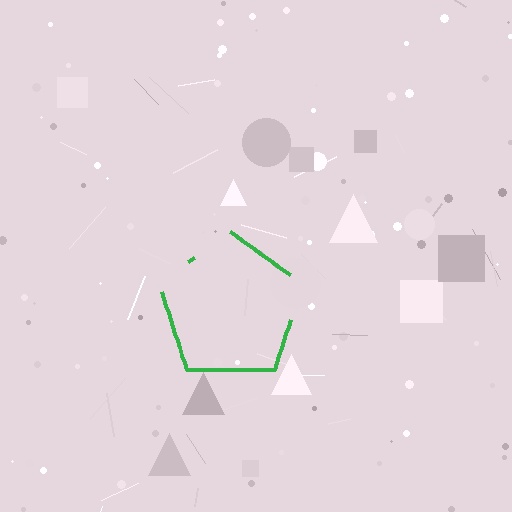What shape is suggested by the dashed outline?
The dashed outline suggests a pentagon.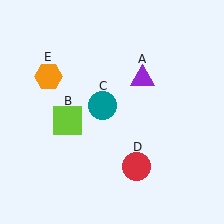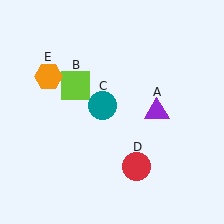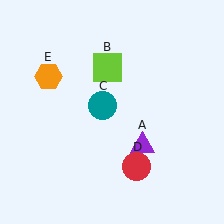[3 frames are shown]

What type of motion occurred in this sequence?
The purple triangle (object A), lime square (object B) rotated clockwise around the center of the scene.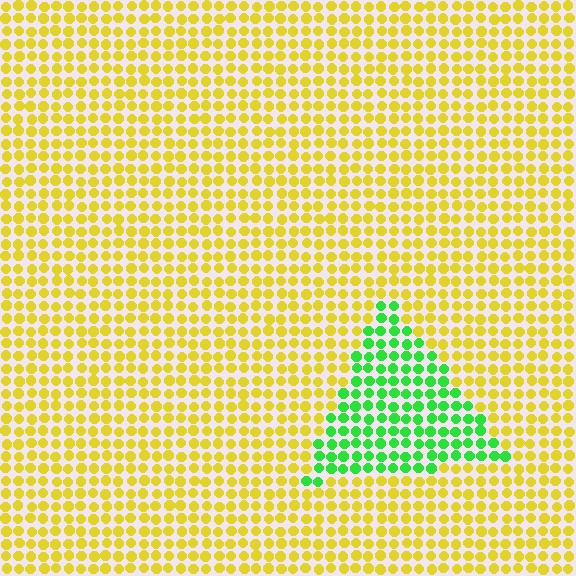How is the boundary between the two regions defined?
The boundary is defined purely by a slight shift in hue (about 69 degrees). Spacing, size, and orientation are identical on both sides.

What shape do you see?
I see a triangle.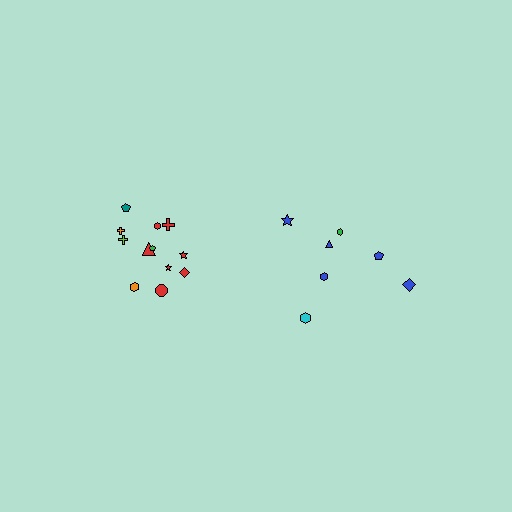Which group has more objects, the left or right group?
The left group.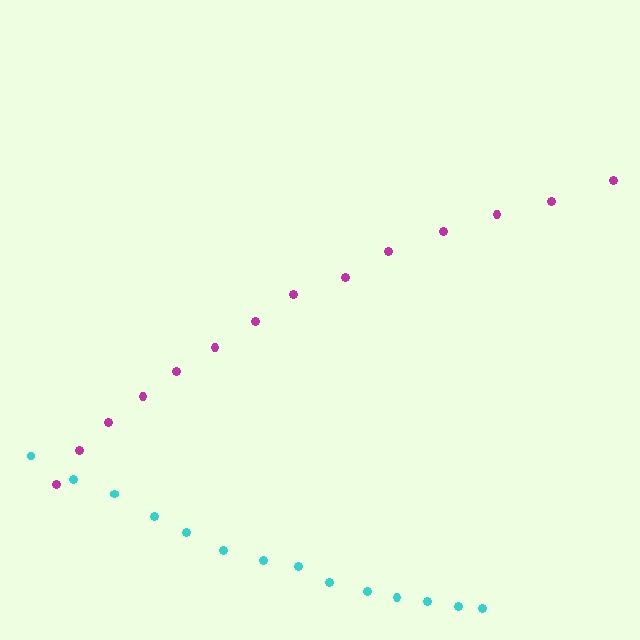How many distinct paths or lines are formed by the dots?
There are 2 distinct paths.